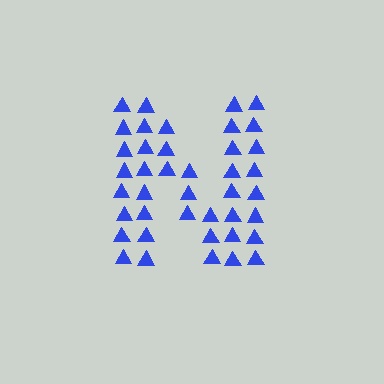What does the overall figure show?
The overall figure shows the letter N.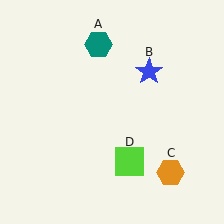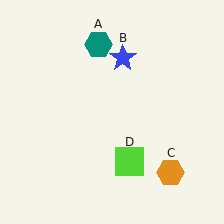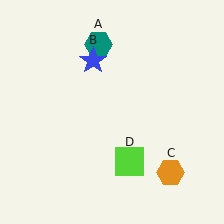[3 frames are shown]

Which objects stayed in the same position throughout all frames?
Teal hexagon (object A) and orange hexagon (object C) and lime square (object D) remained stationary.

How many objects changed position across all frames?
1 object changed position: blue star (object B).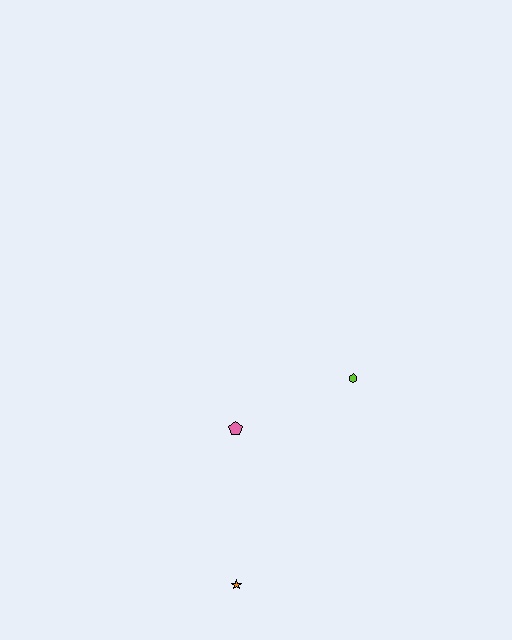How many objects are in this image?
There are 3 objects.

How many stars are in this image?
There is 1 star.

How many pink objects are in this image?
There is 1 pink object.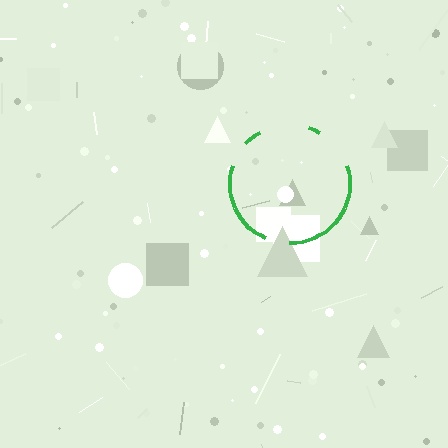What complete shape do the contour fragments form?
The contour fragments form a circle.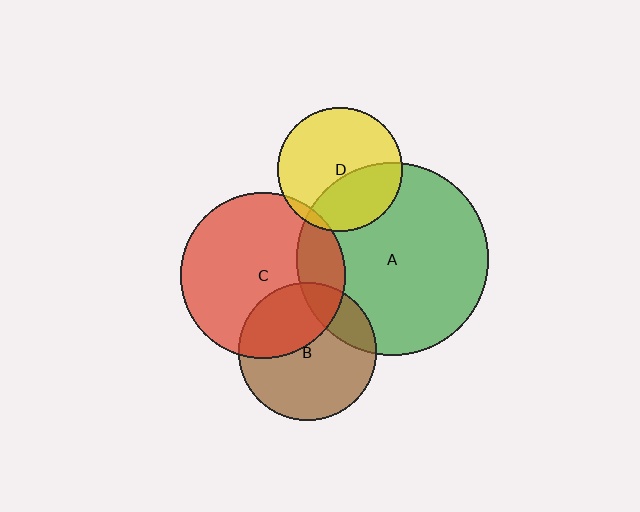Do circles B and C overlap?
Yes.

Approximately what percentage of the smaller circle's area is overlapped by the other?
Approximately 35%.